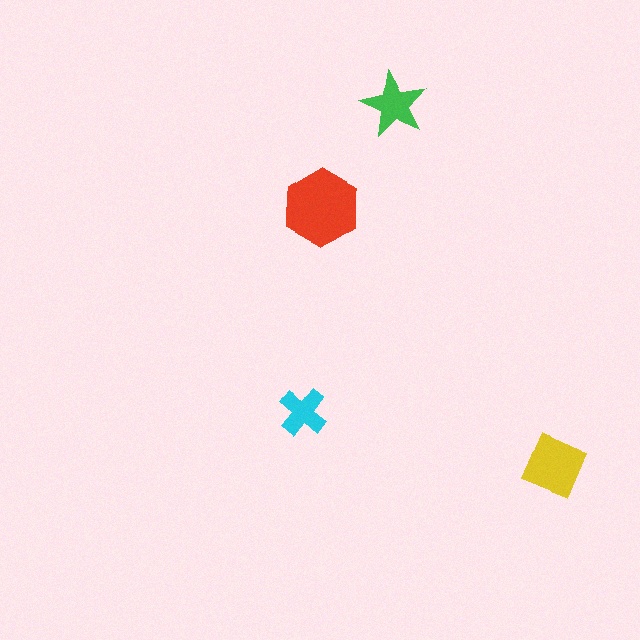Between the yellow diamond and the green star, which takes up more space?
The yellow diamond.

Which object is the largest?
The red hexagon.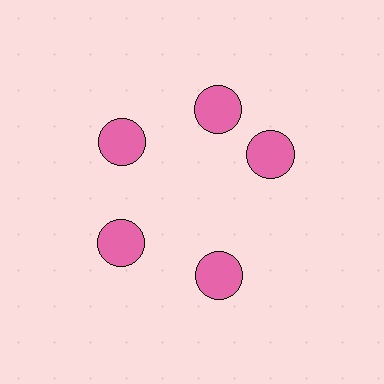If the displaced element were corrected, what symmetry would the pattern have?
It would have 5-fold rotational symmetry — the pattern would map onto itself every 72 degrees.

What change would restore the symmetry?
The symmetry would be restored by rotating it back into even spacing with its neighbors so that all 5 circles sit at equal angles and equal distance from the center.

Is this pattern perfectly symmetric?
No. The 5 pink circles are arranged in a ring, but one element near the 3 o'clock position is rotated out of alignment along the ring, breaking the 5-fold rotational symmetry.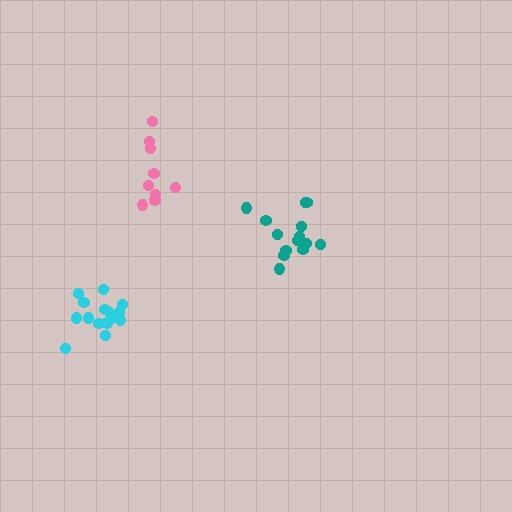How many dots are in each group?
Group 1: 15 dots, Group 2: 9 dots, Group 3: 14 dots (38 total).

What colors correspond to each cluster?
The clusters are colored: cyan, pink, teal.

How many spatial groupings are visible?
There are 3 spatial groupings.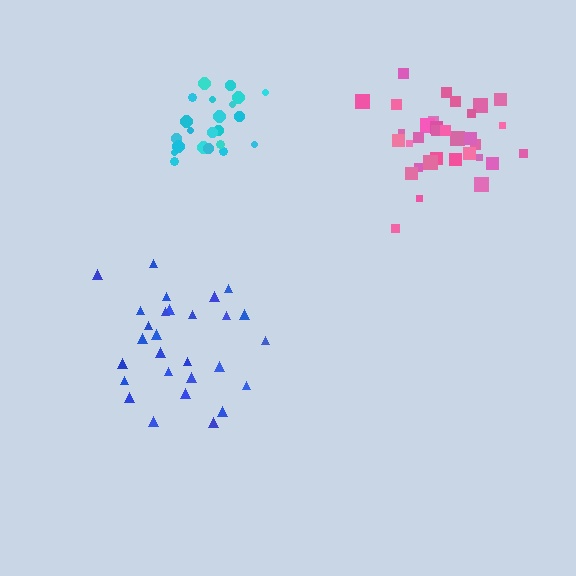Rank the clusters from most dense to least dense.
cyan, pink, blue.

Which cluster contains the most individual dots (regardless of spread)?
Pink (34).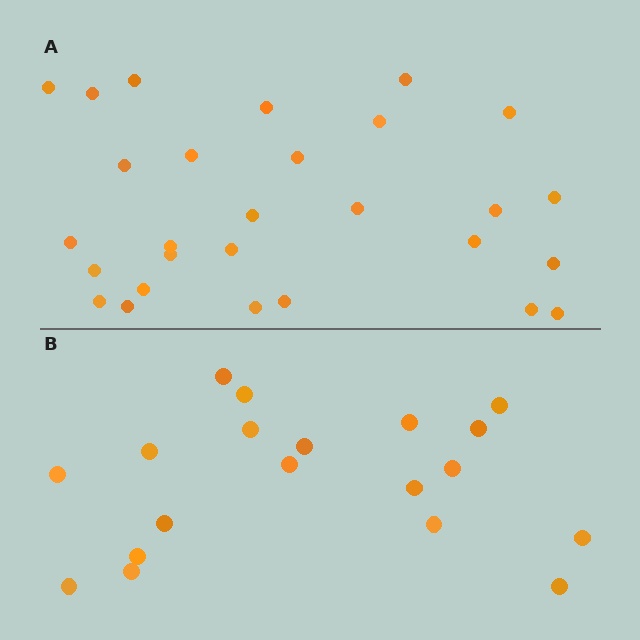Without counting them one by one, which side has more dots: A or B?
Region A (the top region) has more dots.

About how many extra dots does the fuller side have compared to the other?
Region A has roughly 8 or so more dots than region B.